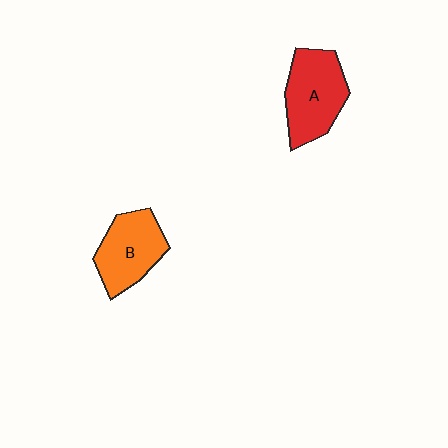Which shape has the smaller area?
Shape B (orange).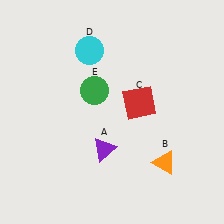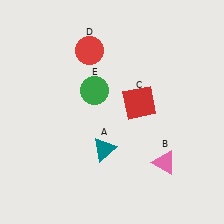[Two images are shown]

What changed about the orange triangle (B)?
In Image 1, B is orange. In Image 2, it changed to pink.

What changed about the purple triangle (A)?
In Image 1, A is purple. In Image 2, it changed to teal.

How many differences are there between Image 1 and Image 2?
There are 3 differences between the two images.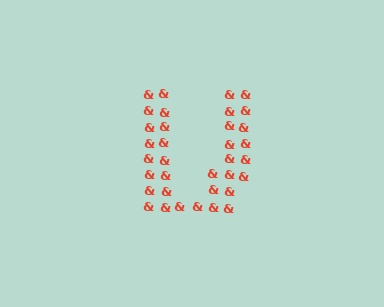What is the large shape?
The large shape is the letter U.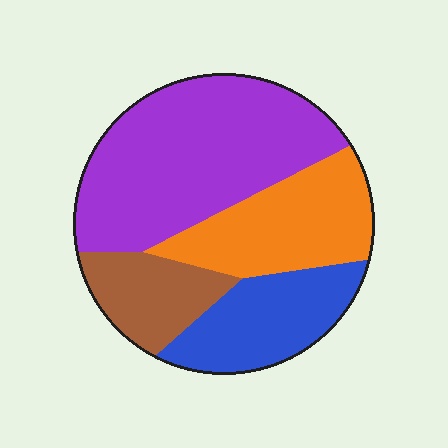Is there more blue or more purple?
Purple.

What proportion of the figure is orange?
Orange takes up about one quarter (1/4) of the figure.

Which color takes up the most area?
Purple, at roughly 45%.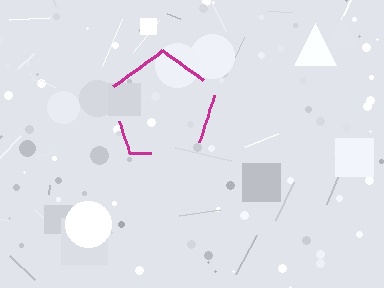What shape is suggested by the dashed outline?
The dashed outline suggests a pentagon.